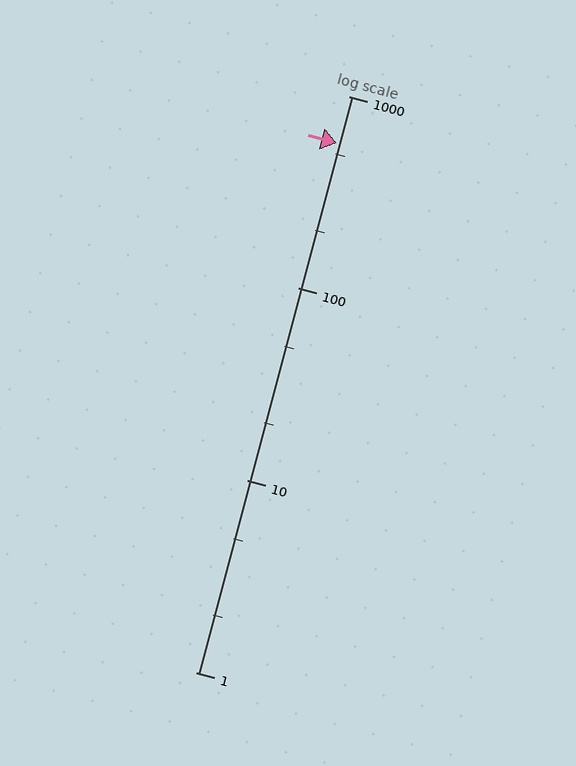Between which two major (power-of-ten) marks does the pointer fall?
The pointer is between 100 and 1000.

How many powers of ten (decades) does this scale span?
The scale spans 3 decades, from 1 to 1000.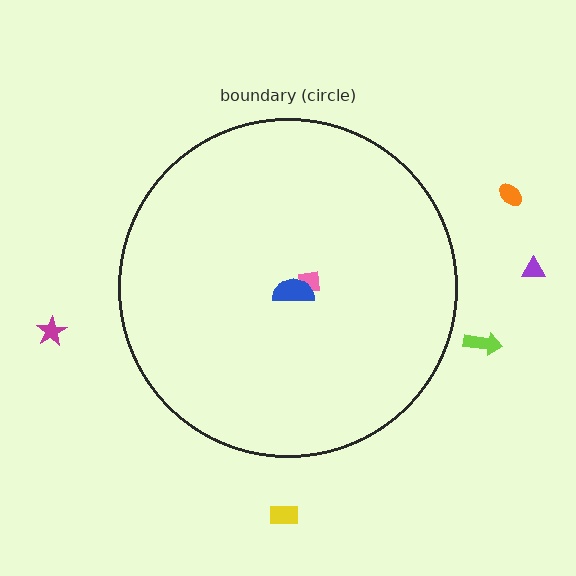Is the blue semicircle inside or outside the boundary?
Inside.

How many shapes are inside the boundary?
2 inside, 5 outside.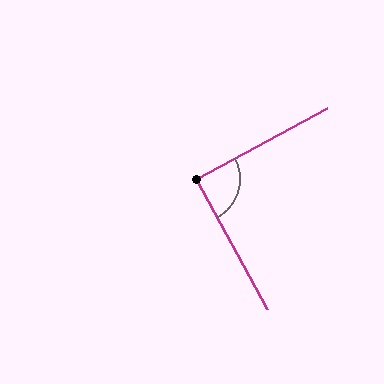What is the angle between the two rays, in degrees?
Approximately 89 degrees.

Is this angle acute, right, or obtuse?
It is approximately a right angle.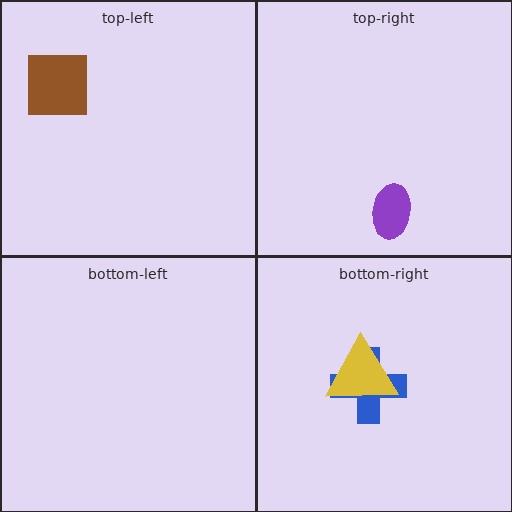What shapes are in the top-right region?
The purple ellipse.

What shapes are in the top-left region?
The brown square.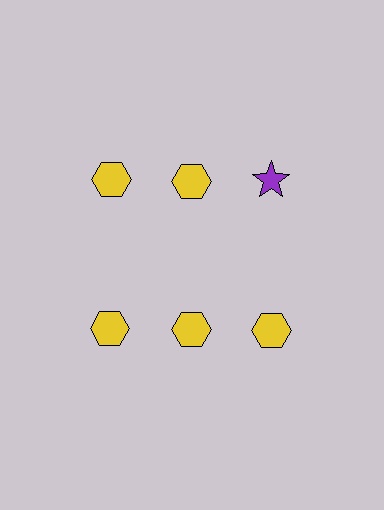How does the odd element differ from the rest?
It differs in both color (purple instead of yellow) and shape (star instead of hexagon).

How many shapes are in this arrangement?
There are 6 shapes arranged in a grid pattern.